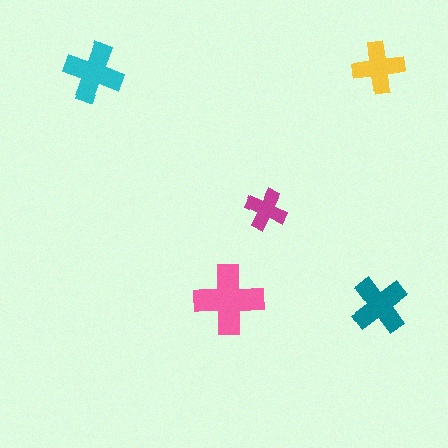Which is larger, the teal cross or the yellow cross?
The teal one.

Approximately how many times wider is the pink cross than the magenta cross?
About 1.5 times wider.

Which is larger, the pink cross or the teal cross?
The pink one.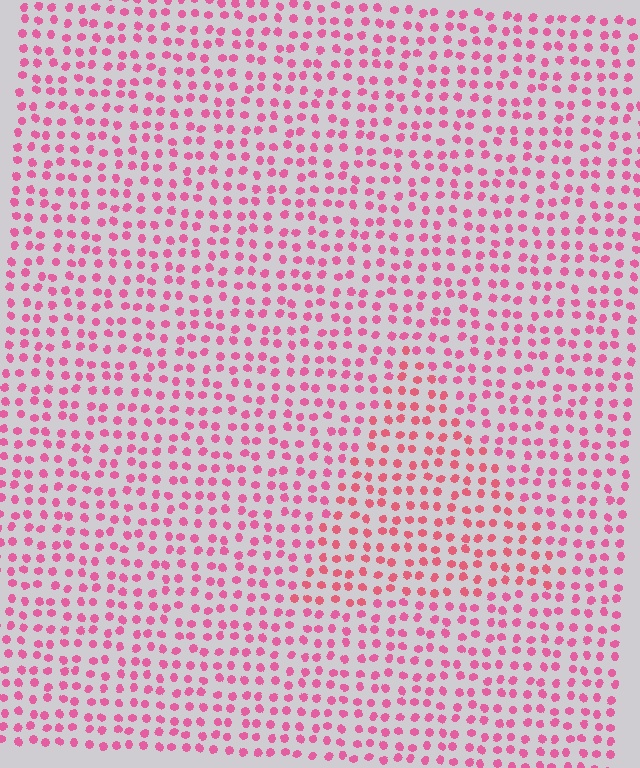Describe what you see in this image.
The image is filled with small pink elements in a uniform arrangement. A triangle-shaped region is visible where the elements are tinted to a slightly different hue, forming a subtle color boundary.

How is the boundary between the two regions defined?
The boundary is defined purely by a slight shift in hue (about 19 degrees). Spacing, size, and orientation are identical on both sides.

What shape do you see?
I see a triangle.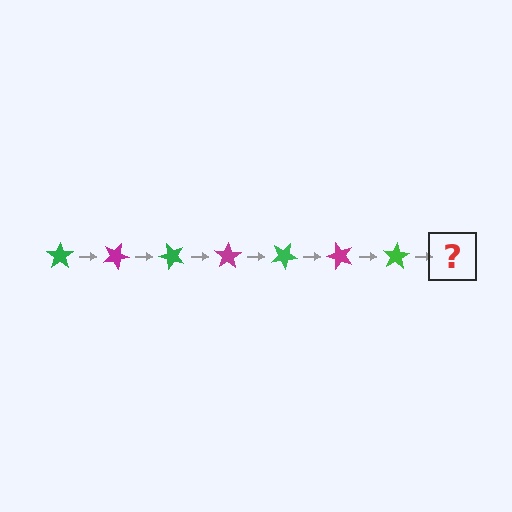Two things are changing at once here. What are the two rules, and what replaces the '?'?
The two rules are that it rotates 25 degrees each step and the color cycles through green and magenta. The '?' should be a magenta star, rotated 175 degrees from the start.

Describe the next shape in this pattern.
It should be a magenta star, rotated 175 degrees from the start.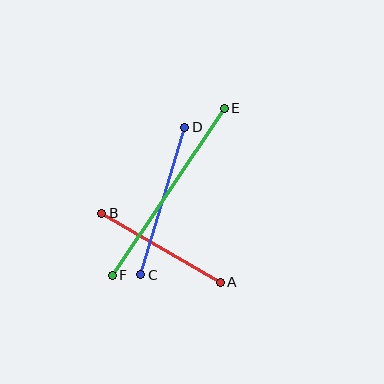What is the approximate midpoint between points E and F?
The midpoint is at approximately (168, 192) pixels.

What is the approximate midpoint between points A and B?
The midpoint is at approximately (161, 248) pixels.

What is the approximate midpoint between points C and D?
The midpoint is at approximately (163, 201) pixels.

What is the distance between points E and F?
The distance is approximately 201 pixels.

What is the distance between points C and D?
The distance is approximately 154 pixels.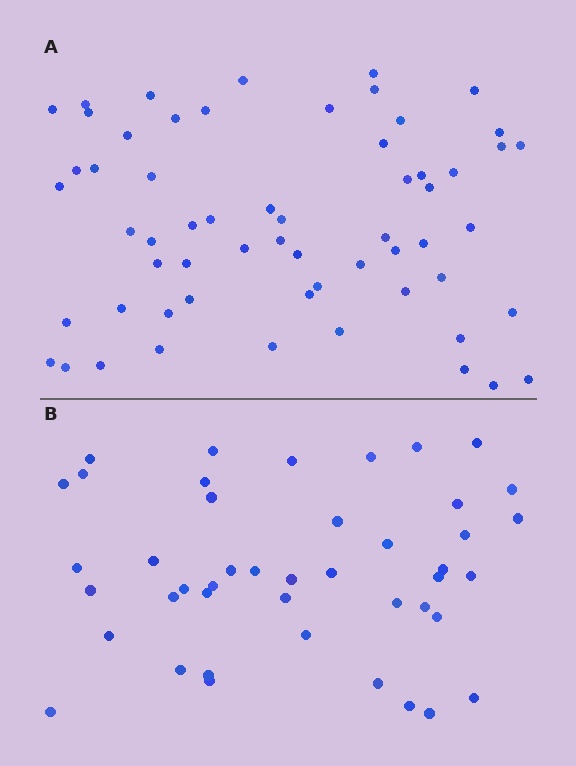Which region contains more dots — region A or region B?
Region A (the top region) has more dots.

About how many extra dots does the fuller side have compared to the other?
Region A has approximately 15 more dots than region B.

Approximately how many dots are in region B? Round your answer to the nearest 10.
About 40 dots. (The exact count is 44, which rounds to 40.)